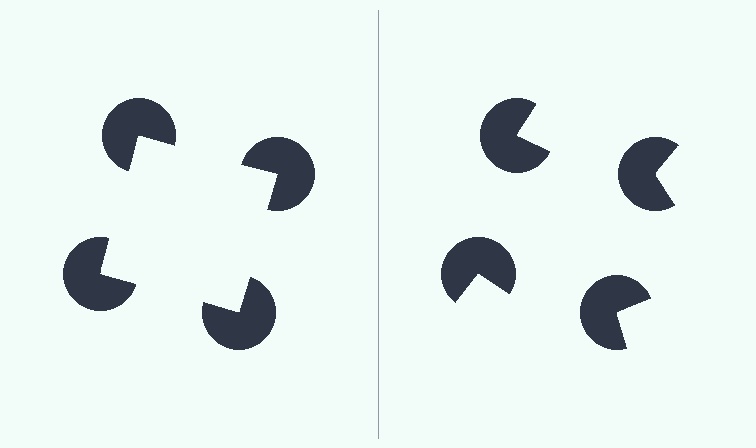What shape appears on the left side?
An illusory square.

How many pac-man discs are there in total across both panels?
8 — 4 on each side.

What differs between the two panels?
The pac-man discs are positioned identically on both sides; only the wedge orientations differ. On the left they align to a square; on the right they are misaligned.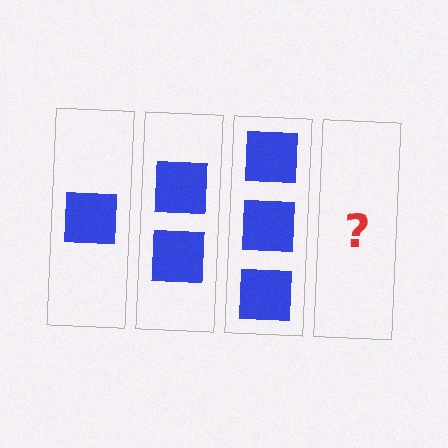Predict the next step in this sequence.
The next step is 4 squares.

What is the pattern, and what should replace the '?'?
The pattern is that each step adds one more square. The '?' should be 4 squares.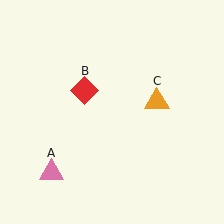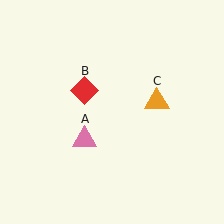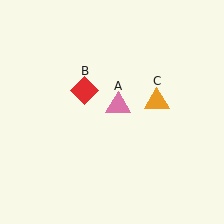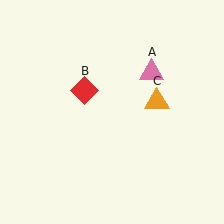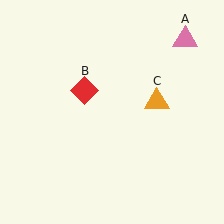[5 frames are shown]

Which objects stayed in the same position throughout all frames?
Red diamond (object B) and orange triangle (object C) remained stationary.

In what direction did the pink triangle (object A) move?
The pink triangle (object A) moved up and to the right.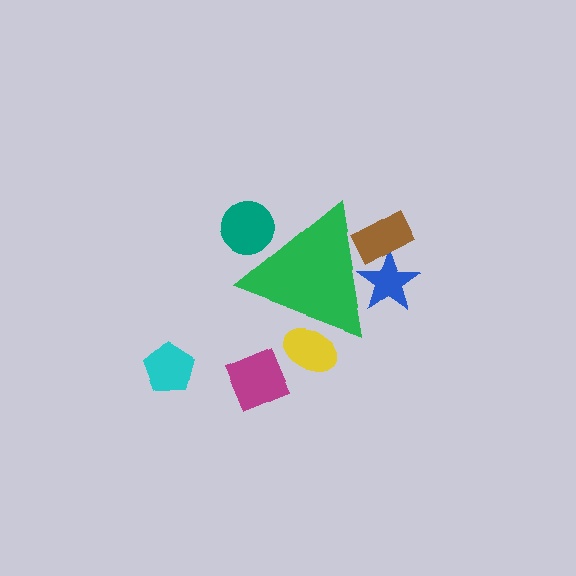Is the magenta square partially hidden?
No, the magenta square is fully visible.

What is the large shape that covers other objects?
A green triangle.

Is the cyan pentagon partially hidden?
No, the cyan pentagon is fully visible.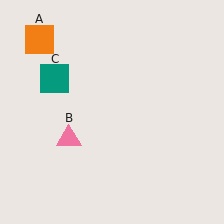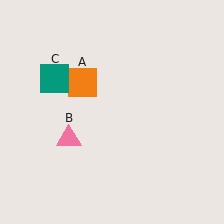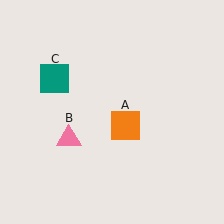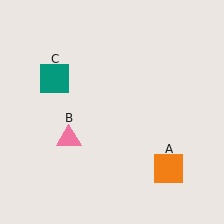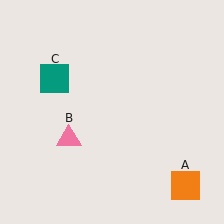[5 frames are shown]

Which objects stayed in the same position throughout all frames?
Pink triangle (object B) and teal square (object C) remained stationary.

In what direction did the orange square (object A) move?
The orange square (object A) moved down and to the right.